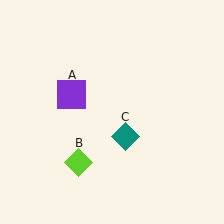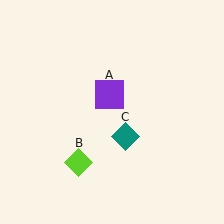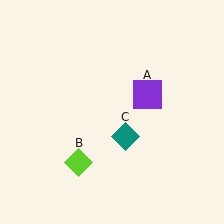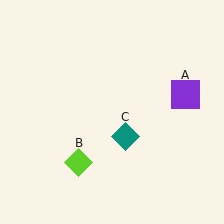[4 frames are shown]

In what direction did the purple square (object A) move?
The purple square (object A) moved right.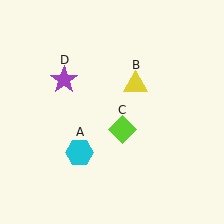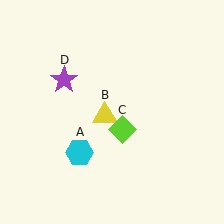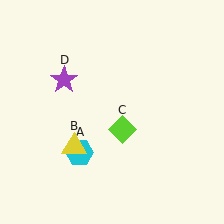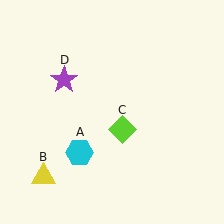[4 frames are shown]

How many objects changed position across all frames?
1 object changed position: yellow triangle (object B).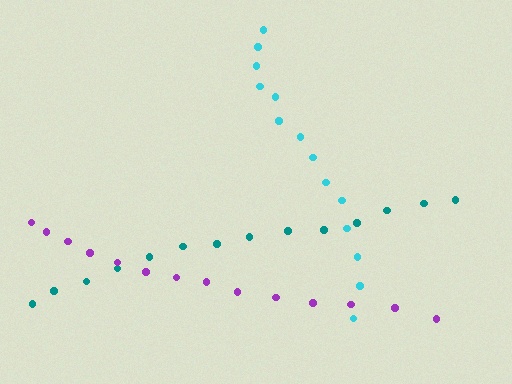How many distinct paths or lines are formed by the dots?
There are 3 distinct paths.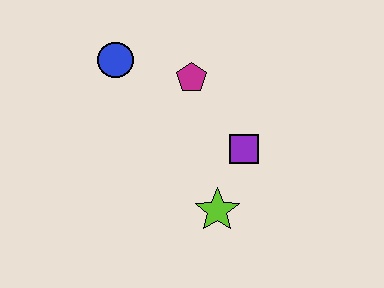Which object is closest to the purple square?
The lime star is closest to the purple square.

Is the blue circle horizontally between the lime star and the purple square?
No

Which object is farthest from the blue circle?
The lime star is farthest from the blue circle.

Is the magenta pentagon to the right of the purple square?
No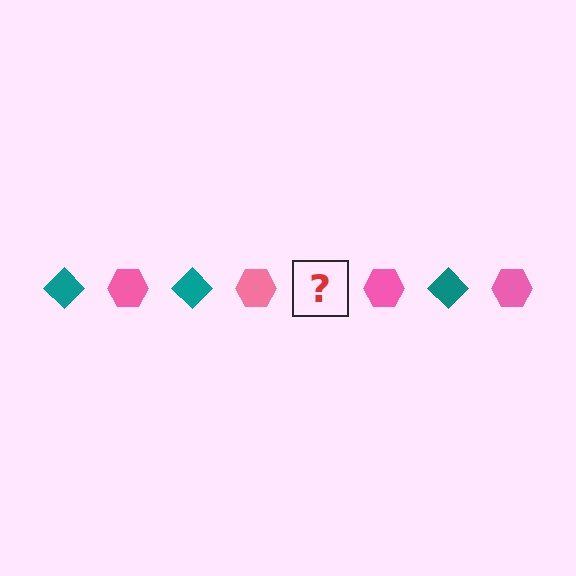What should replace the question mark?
The question mark should be replaced with a teal diamond.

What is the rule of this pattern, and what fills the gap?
The rule is that the pattern alternates between teal diamond and pink hexagon. The gap should be filled with a teal diamond.